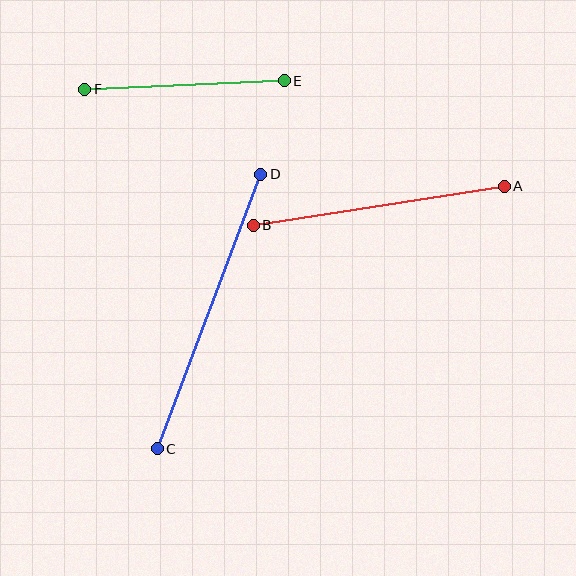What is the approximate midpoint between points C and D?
The midpoint is at approximately (209, 312) pixels.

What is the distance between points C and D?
The distance is approximately 293 pixels.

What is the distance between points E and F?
The distance is approximately 200 pixels.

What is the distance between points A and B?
The distance is approximately 254 pixels.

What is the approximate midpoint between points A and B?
The midpoint is at approximately (379, 206) pixels.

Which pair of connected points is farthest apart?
Points C and D are farthest apart.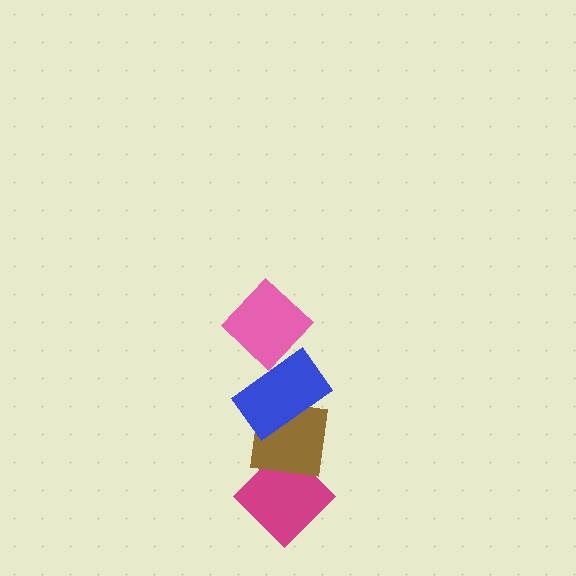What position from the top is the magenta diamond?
The magenta diamond is 4th from the top.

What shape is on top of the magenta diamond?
The brown square is on top of the magenta diamond.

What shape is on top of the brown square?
The blue rectangle is on top of the brown square.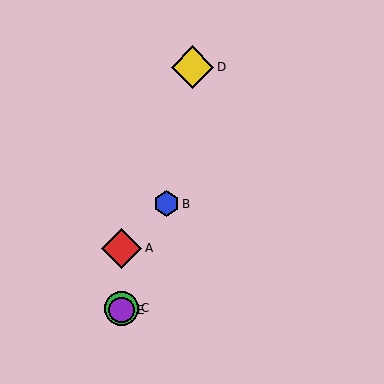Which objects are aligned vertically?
Objects A, C, E are aligned vertically.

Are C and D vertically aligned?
No, C is at x≈122 and D is at x≈193.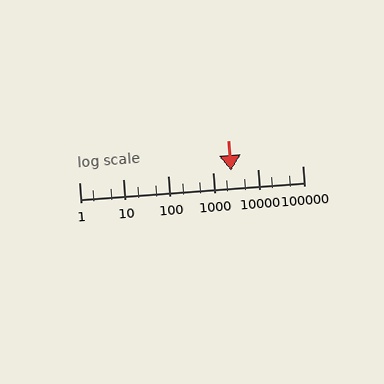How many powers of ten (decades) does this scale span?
The scale spans 5 decades, from 1 to 100000.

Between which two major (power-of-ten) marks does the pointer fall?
The pointer is between 1000 and 10000.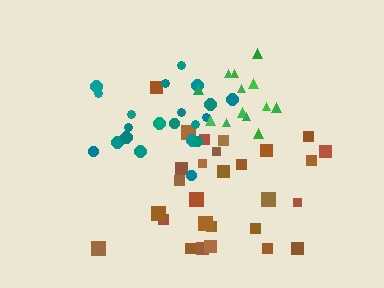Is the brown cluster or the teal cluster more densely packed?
Teal.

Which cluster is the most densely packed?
Green.